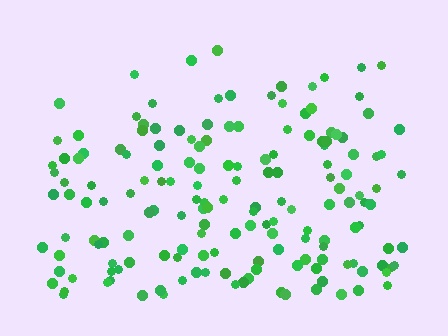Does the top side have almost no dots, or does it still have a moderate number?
Still a moderate number, just noticeably fewer than the bottom.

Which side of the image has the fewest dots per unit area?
The top.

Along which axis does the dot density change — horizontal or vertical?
Vertical.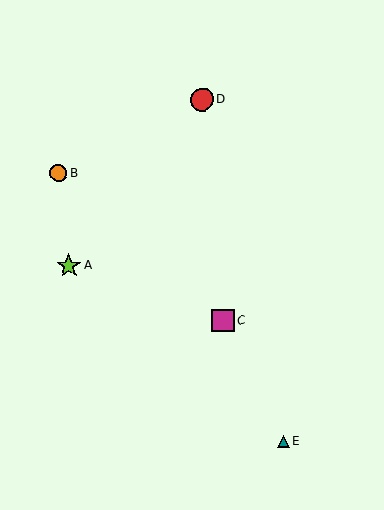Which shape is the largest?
The lime star (labeled A) is the largest.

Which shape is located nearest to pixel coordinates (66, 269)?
The lime star (labeled A) at (69, 266) is nearest to that location.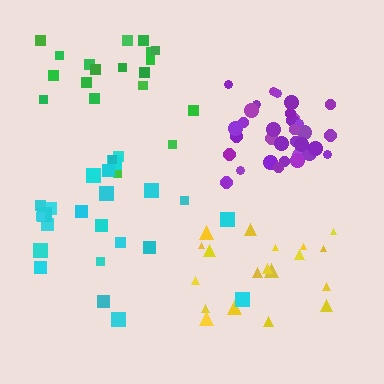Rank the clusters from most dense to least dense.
purple, yellow, cyan, green.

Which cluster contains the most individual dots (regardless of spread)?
Purple (35).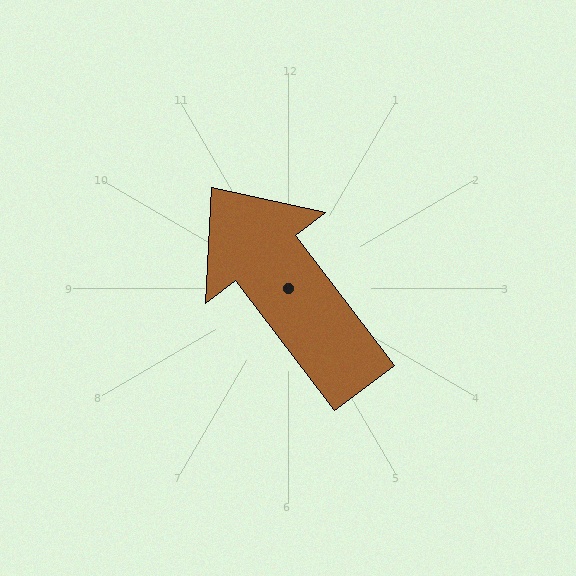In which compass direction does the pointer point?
Northwest.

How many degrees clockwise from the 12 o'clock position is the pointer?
Approximately 323 degrees.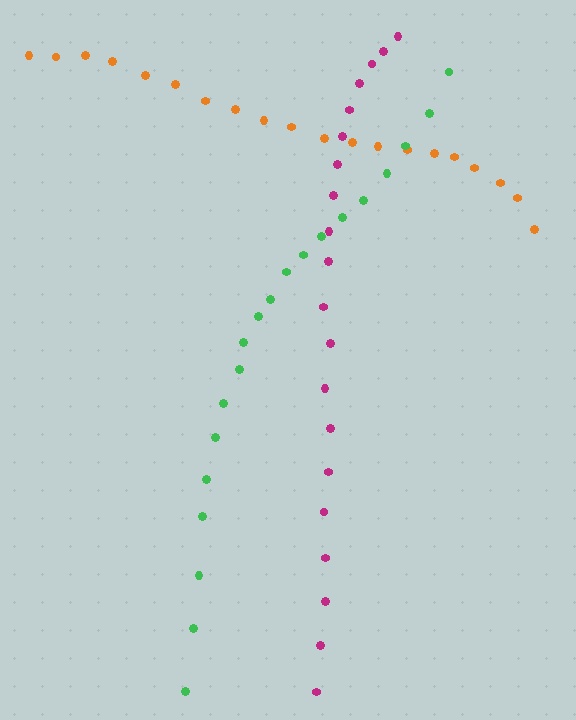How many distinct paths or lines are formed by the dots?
There are 3 distinct paths.